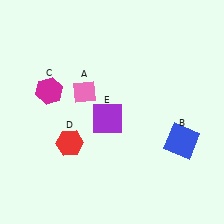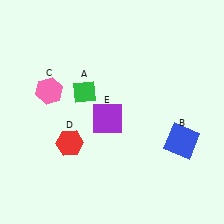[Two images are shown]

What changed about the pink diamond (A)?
In Image 1, A is pink. In Image 2, it changed to green.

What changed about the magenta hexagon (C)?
In Image 1, C is magenta. In Image 2, it changed to pink.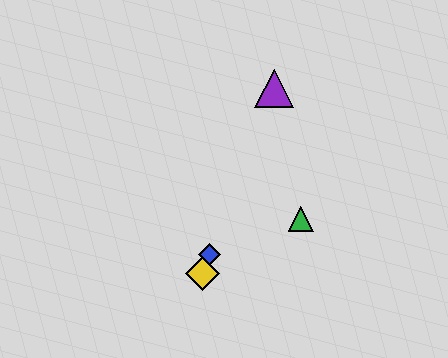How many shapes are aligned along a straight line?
4 shapes (the red triangle, the blue diamond, the yellow diamond, the purple triangle) are aligned along a straight line.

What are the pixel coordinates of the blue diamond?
The blue diamond is at (210, 255).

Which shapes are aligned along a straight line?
The red triangle, the blue diamond, the yellow diamond, the purple triangle are aligned along a straight line.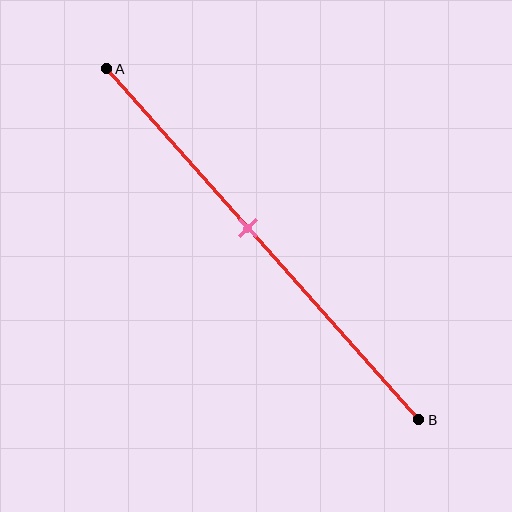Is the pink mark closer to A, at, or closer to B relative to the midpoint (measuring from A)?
The pink mark is closer to point A than the midpoint of segment AB.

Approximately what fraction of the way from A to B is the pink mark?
The pink mark is approximately 45% of the way from A to B.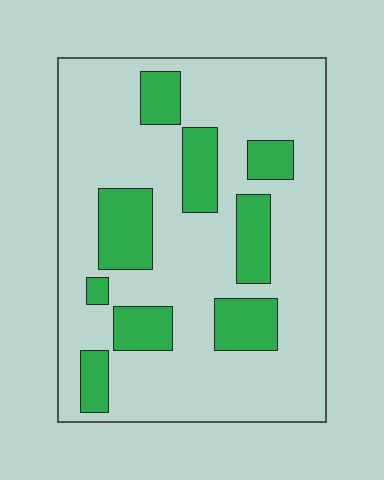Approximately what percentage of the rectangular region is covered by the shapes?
Approximately 25%.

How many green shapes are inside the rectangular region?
9.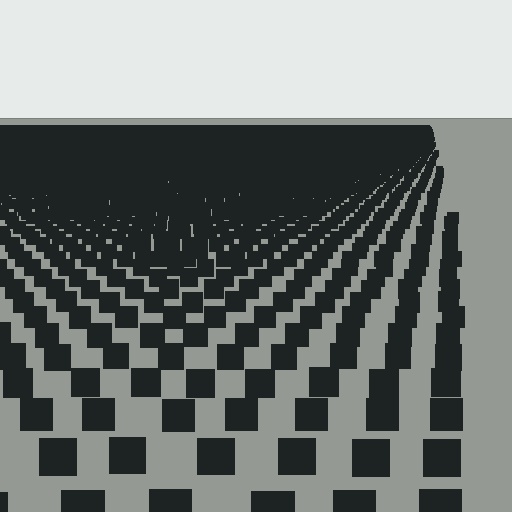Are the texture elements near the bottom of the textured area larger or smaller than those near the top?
Larger. Near the bottom, elements are closer to the viewer and appear at a bigger on-screen size.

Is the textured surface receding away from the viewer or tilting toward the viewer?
The surface is receding away from the viewer. Texture elements get smaller and denser toward the top.